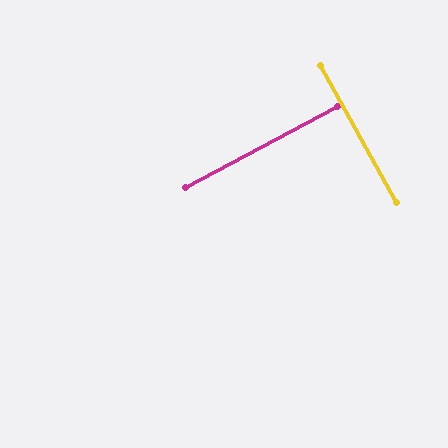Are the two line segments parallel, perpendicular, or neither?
Perpendicular — they meet at approximately 89°.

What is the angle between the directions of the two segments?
Approximately 89 degrees.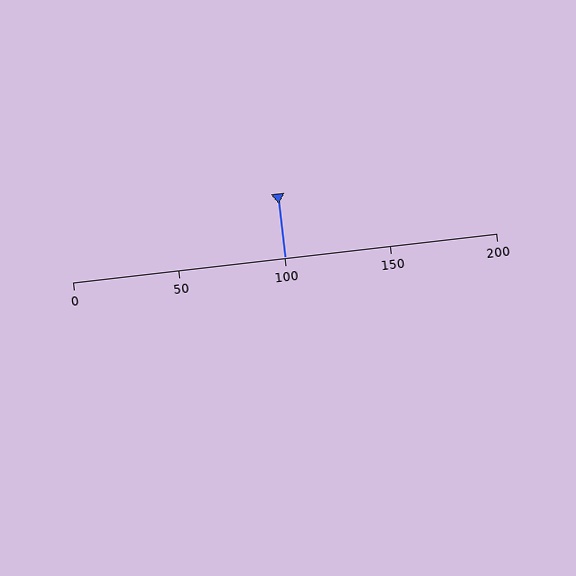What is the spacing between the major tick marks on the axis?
The major ticks are spaced 50 apart.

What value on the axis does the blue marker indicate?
The marker indicates approximately 100.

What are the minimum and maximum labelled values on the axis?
The axis runs from 0 to 200.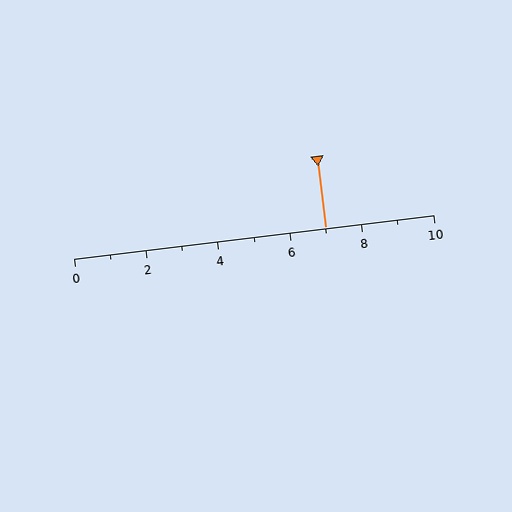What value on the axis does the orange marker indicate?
The marker indicates approximately 7.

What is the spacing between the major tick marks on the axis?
The major ticks are spaced 2 apart.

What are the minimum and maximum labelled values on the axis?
The axis runs from 0 to 10.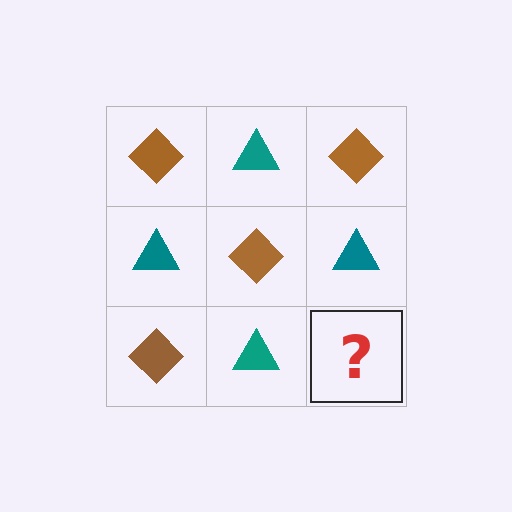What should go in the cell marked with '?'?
The missing cell should contain a brown diamond.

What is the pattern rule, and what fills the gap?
The rule is that it alternates brown diamond and teal triangle in a checkerboard pattern. The gap should be filled with a brown diamond.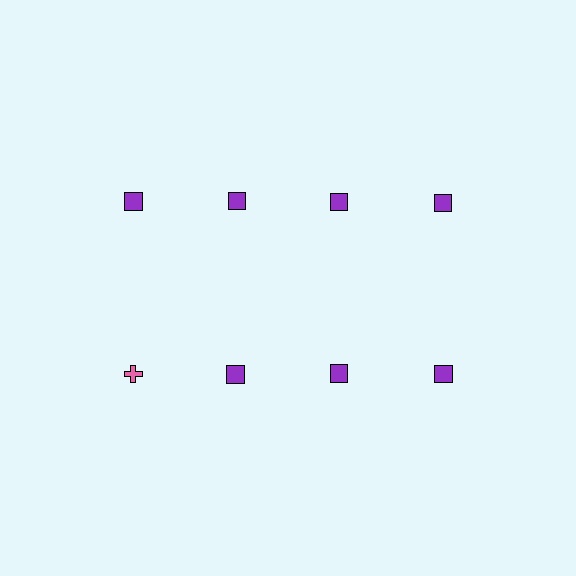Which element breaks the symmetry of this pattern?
The pink cross in the second row, leftmost column breaks the symmetry. All other shapes are purple squares.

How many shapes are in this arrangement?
There are 8 shapes arranged in a grid pattern.